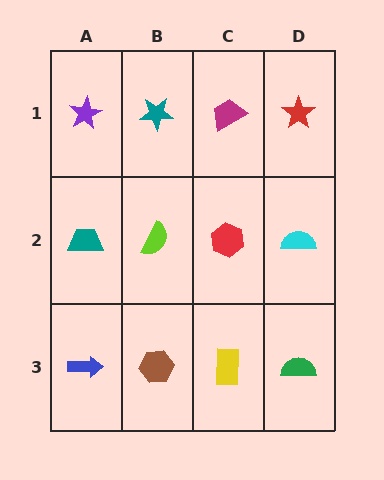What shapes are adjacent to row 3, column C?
A red hexagon (row 2, column C), a brown hexagon (row 3, column B), a green semicircle (row 3, column D).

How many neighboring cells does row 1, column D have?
2.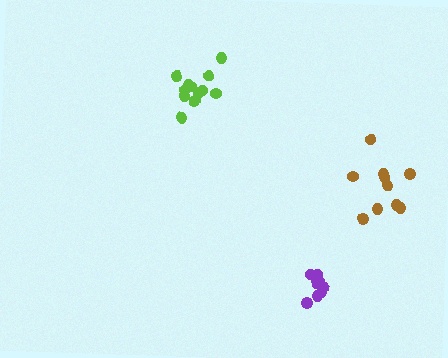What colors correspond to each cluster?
The clusters are colored: purple, lime, brown.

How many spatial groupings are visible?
There are 3 spatial groupings.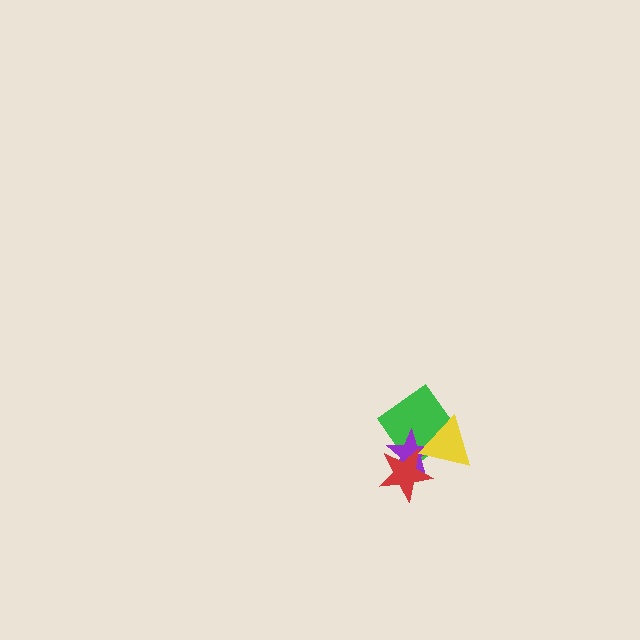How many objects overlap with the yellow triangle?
3 objects overlap with the yellow triangle.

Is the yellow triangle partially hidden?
Yes, it is partially covered by another shape.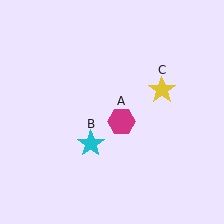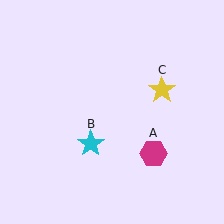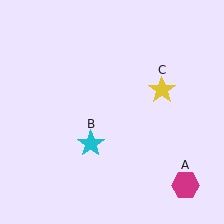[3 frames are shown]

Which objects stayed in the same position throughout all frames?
Cyan star (object B) and yellow star (object C) remained stationary.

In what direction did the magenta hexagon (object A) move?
The magenta hexagon (object A) moved down and to the right.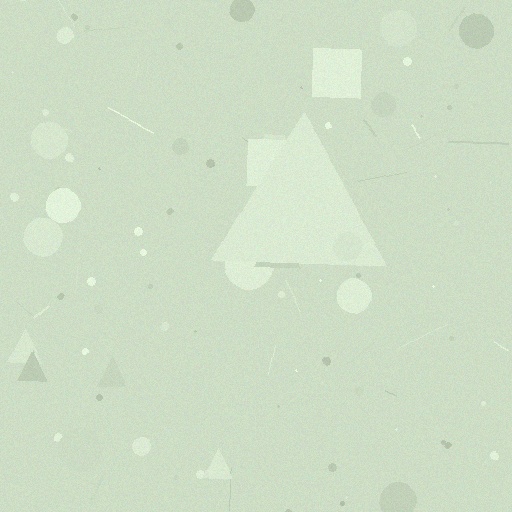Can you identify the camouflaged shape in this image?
The camouflaged shape is a triangle.